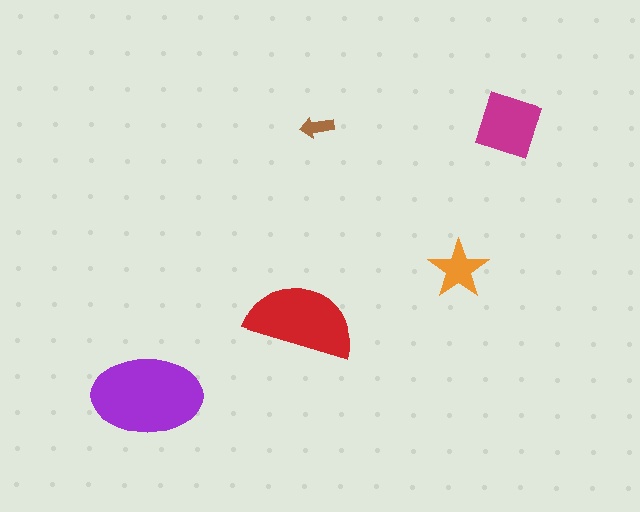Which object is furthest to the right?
The magenta square is rightmost.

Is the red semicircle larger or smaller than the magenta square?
Larger.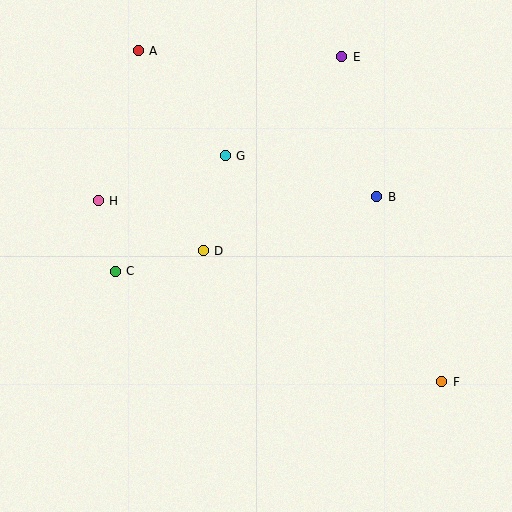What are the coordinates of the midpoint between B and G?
The midpoint between B and G is at (301, 176).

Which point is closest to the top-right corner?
Point E is closest to the top-right corner.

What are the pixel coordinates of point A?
Point A is at (138, 51).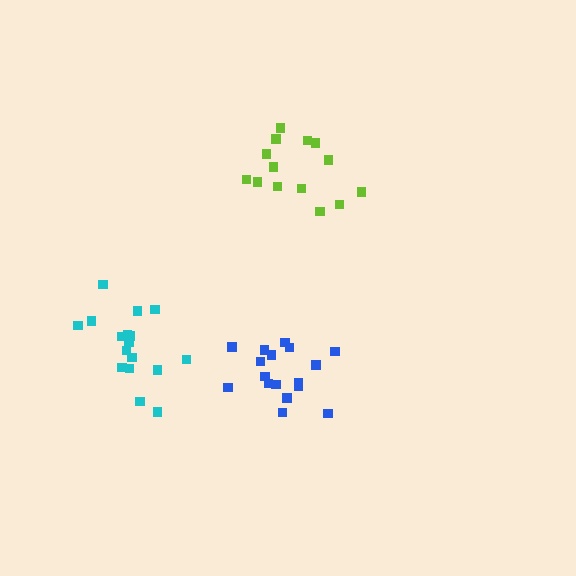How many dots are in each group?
Group 1: 14 dots, Group 2: 17 dots, Group 3: 17 dots (48 total).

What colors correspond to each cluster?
The clusters are colored: lime, blue, cyan.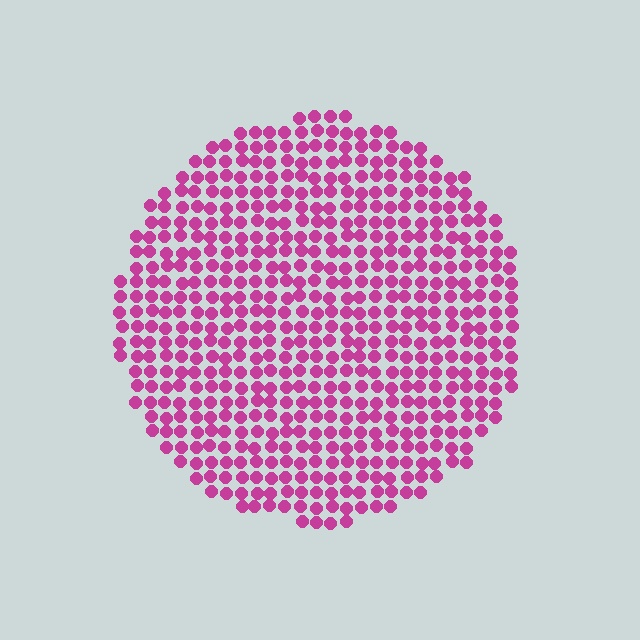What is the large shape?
The large shape is a circle.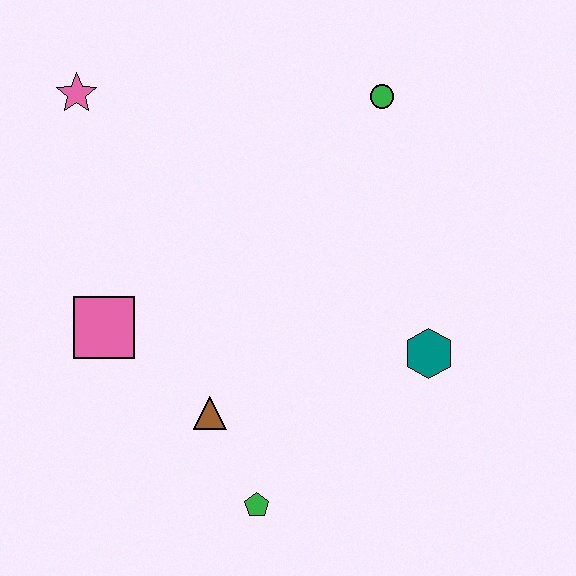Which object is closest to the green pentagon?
The brown triangle is closest to the green pentagon.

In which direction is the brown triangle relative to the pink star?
The brown triangle is below the pink star.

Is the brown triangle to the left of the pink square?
No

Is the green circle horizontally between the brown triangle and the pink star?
No